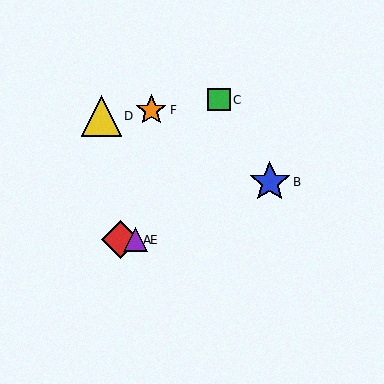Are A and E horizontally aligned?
Yes, both are at y≈240.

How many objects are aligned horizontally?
2 objects (A, E) are aligned horizontally.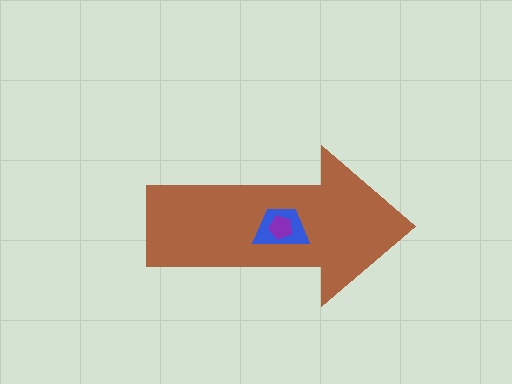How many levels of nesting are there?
3.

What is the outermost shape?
The brown arrow.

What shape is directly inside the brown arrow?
The blue trapezoid.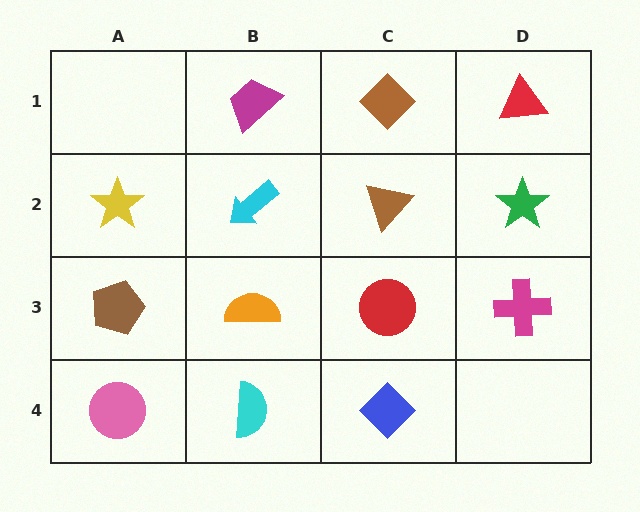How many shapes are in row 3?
4 shapes.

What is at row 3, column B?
An orange semicircle.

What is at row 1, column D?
A red triangle.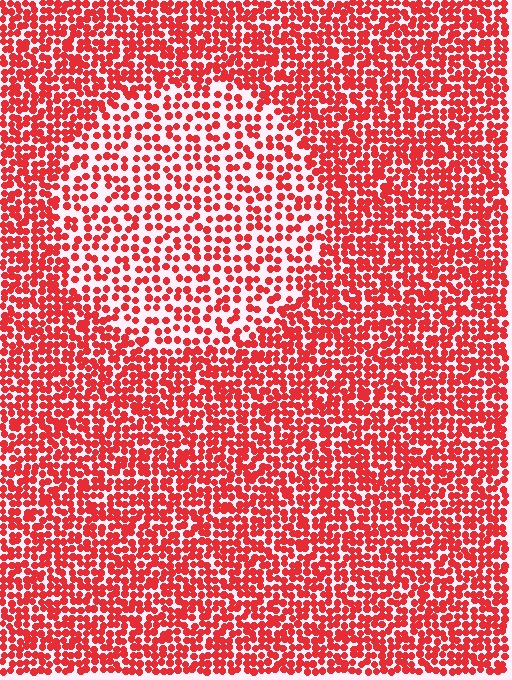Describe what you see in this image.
The image contains small red elements arranged at two different densities. A circle-shaped region is visible where the elements are less densely packed than the surrounding area.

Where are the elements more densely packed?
The elements are more densely packed outside the circle boundary.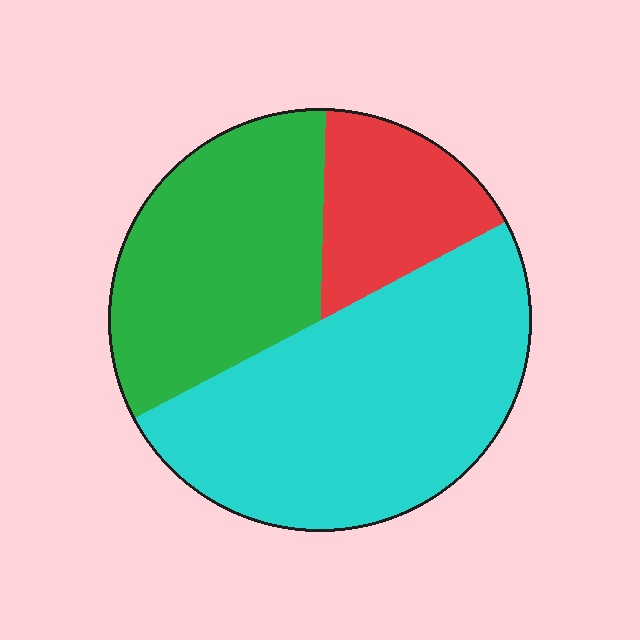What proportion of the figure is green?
Green takes up about one third (1/3) of the figure.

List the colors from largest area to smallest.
From largest to smallest: cyan, green, red.